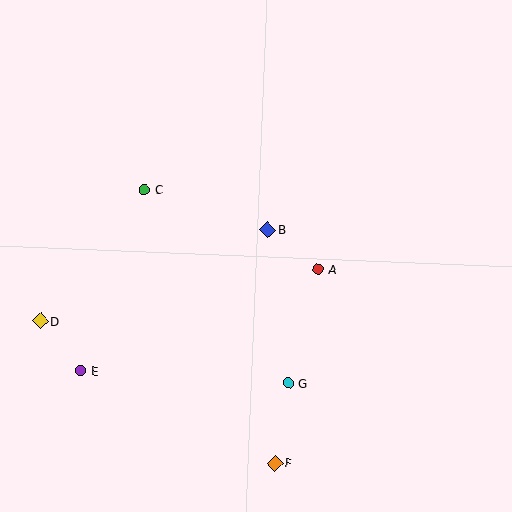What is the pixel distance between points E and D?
The distance between E and D is 64 pixels.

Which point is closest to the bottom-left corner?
Point E is closest to the bottom-left corner.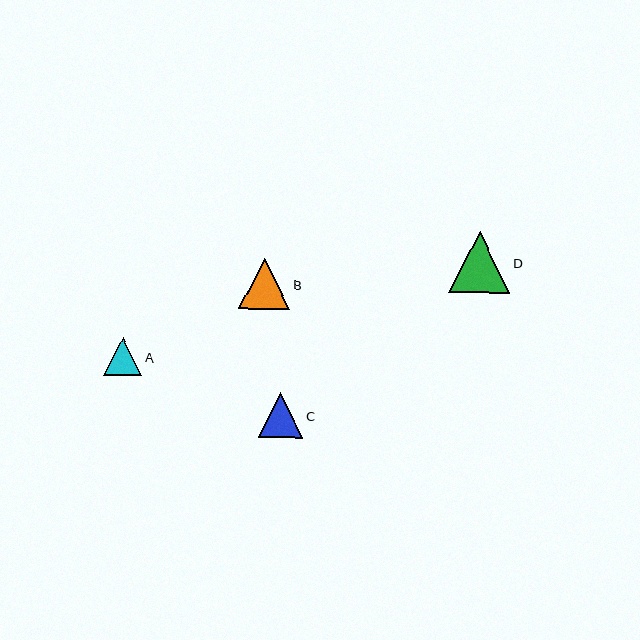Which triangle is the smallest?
Triangle A is the smallest with a size of approximately 38 pixels.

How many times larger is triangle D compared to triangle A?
Triangle D is approximately 1.6 times the size of triangle A.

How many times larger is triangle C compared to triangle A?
Triangle C is approximately 1.2 times the size of triangle A.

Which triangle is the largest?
Triangle D is the largest with a size of approximately 61 pixels.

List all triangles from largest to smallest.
From largest to smallest: D, B, C, A.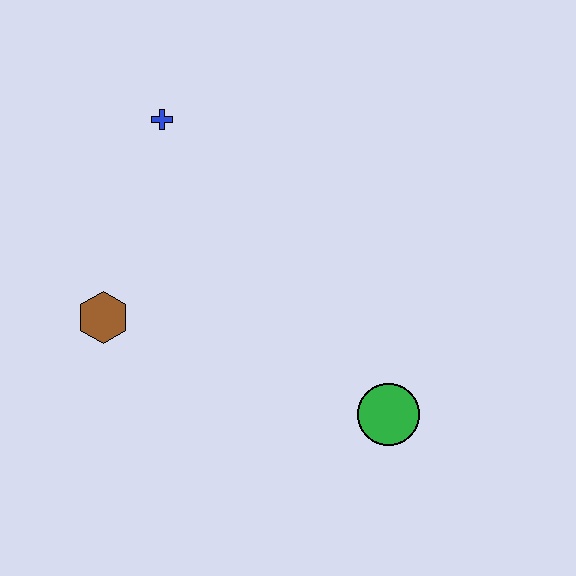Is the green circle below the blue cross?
Yes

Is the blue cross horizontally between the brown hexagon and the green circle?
Yes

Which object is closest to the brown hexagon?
The blue cross is closest to the brown hexagon.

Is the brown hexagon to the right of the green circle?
No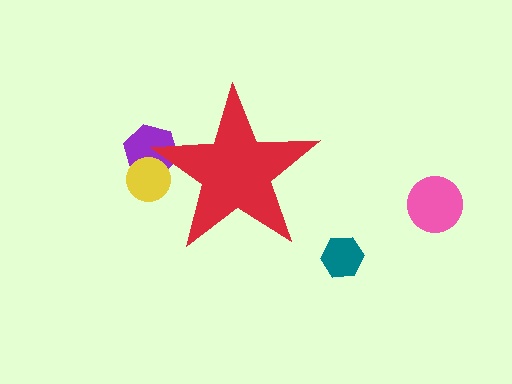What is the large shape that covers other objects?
A red star.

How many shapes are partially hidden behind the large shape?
2 shapes are partially hidden.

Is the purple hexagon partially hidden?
Yes, the purple hexagon is partially hidden behind the red star.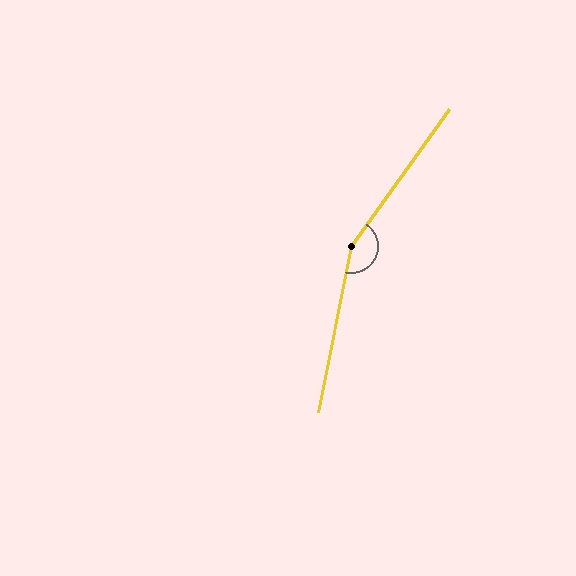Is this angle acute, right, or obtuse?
It is obtuse.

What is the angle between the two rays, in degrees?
Approximately 155 degrees.